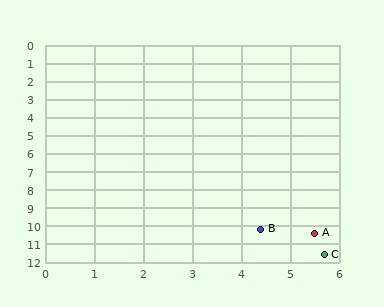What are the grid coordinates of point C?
Point C is at approximately (5.7, 11.6).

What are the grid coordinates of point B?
Point B is at approximately (4.4, 10.2).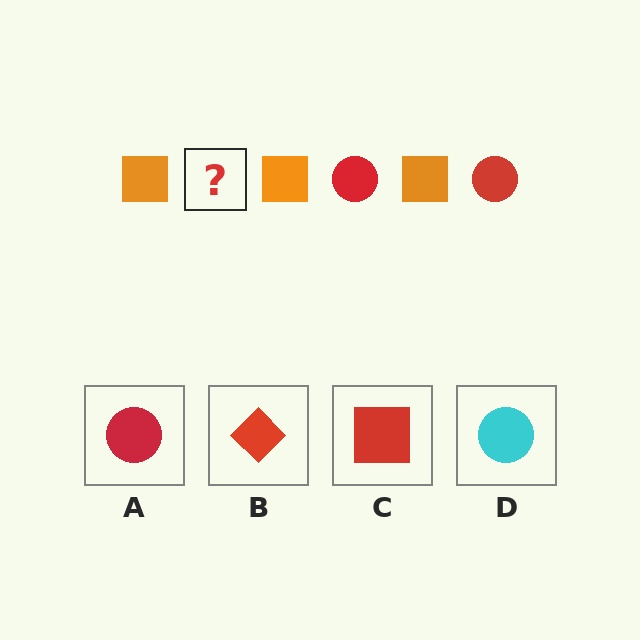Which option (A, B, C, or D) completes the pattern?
A.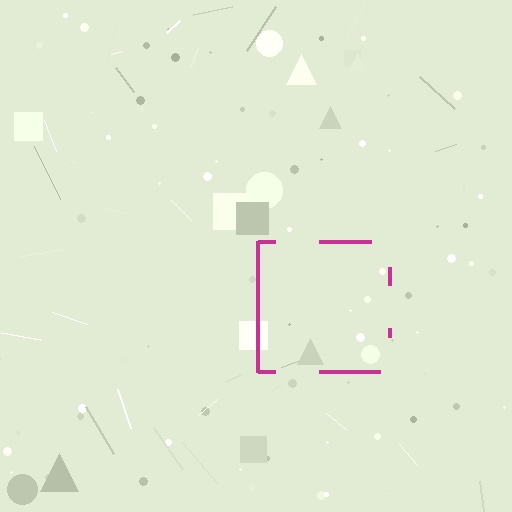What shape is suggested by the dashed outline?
The dashed outline suggests a square.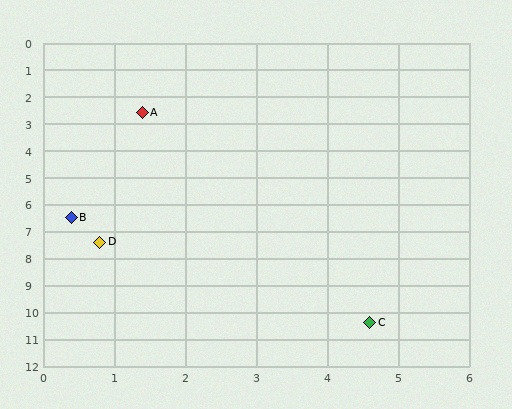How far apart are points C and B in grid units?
Points C and B are about 5.7 grid units apart.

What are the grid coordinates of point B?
Point B is at approximately (0.4, 6.5).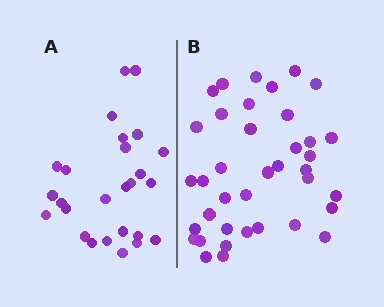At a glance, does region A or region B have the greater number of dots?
Region B (the right region) has more dots.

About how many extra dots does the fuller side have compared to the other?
Region B has roughly 12 or so more dots than region A.